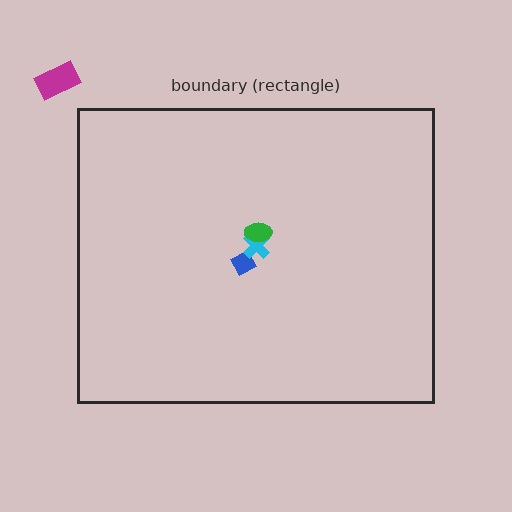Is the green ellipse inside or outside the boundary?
Inside.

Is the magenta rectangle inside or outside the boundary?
Outside.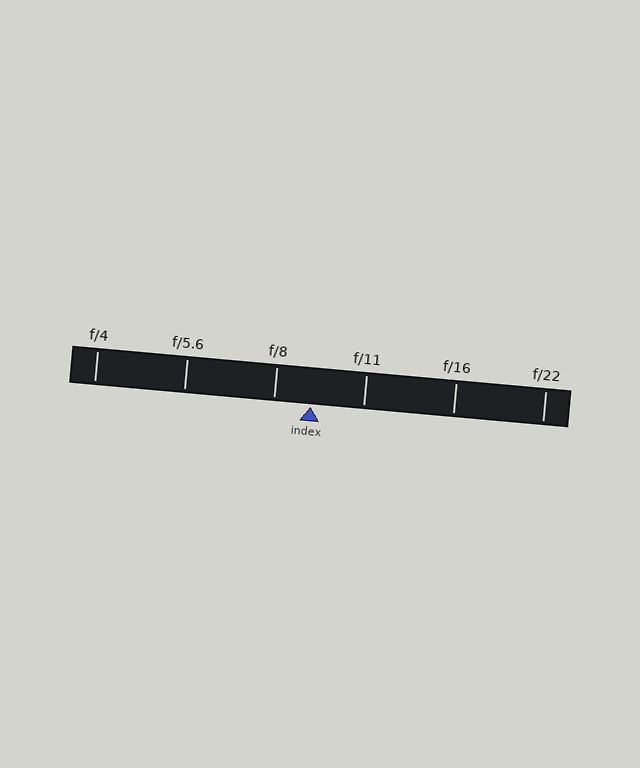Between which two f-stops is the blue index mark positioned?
The index mark is between f/8 and f/11.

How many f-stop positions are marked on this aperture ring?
There are 6 f-stop positions marked.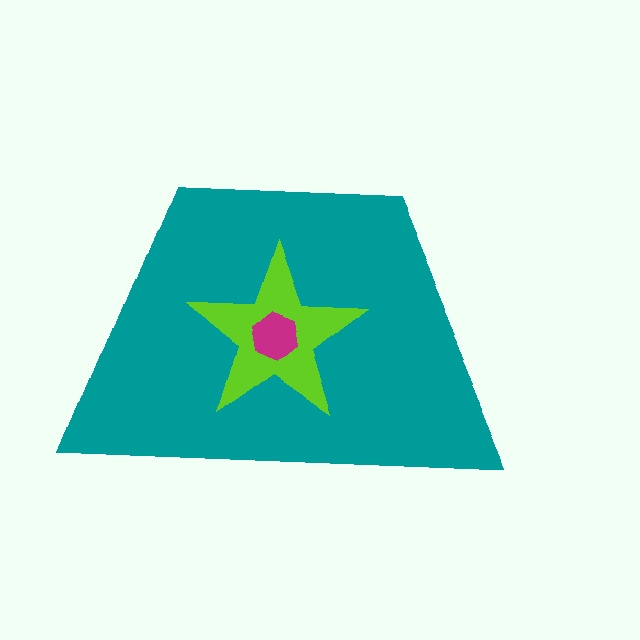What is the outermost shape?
The teal trapezoid.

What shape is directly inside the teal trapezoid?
The lime star.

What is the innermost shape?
The magenta hexagon.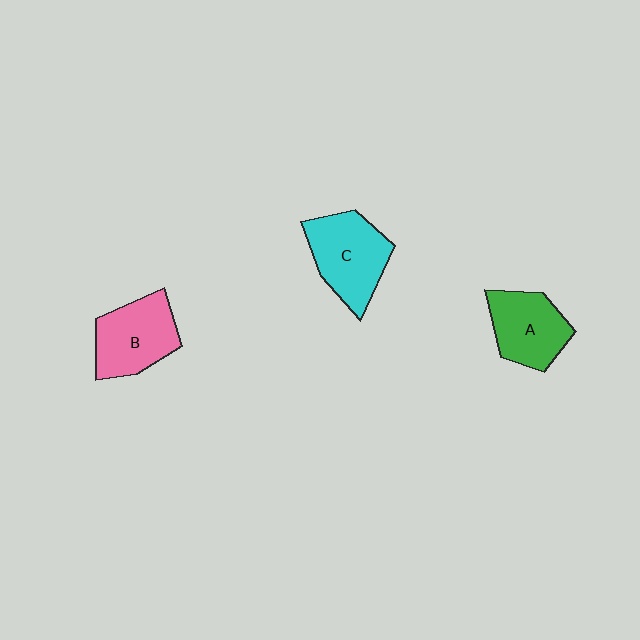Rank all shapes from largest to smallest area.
From largest to smallest: C (cyan), B (pink), A (green).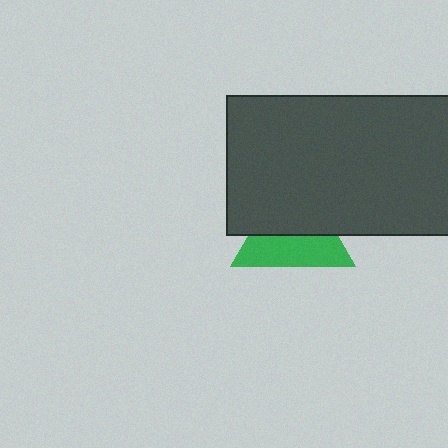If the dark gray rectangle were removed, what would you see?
You would see the complete green triangle.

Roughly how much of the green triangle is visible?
About half of it is visible (roughly 50%).